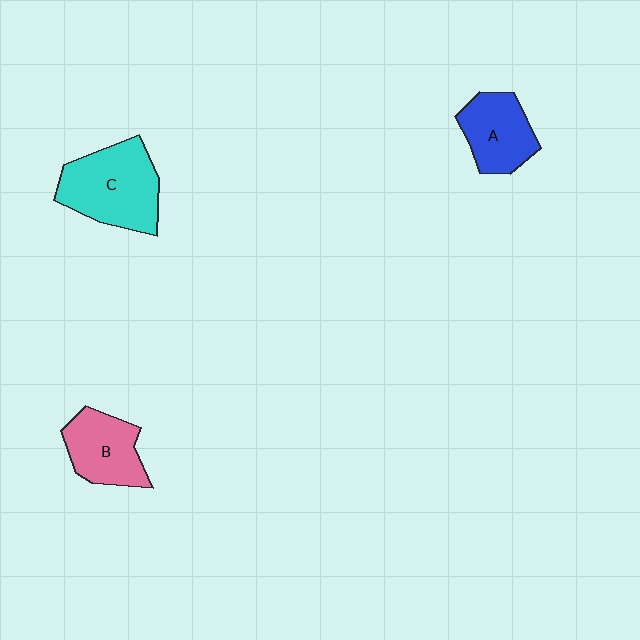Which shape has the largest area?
Shape C (cyan).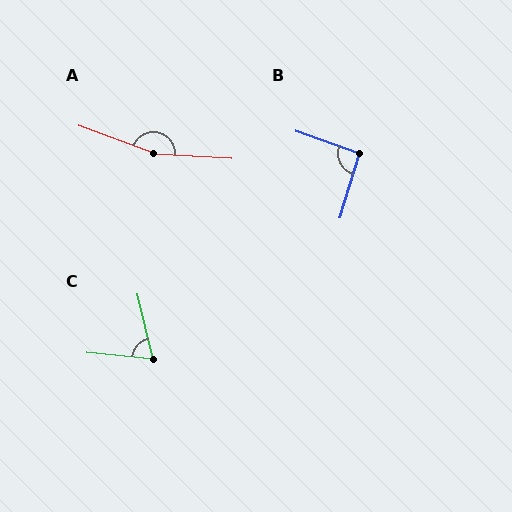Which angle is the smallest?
C, at approximately 71 degrees.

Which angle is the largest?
A, at approximately 163 degrees.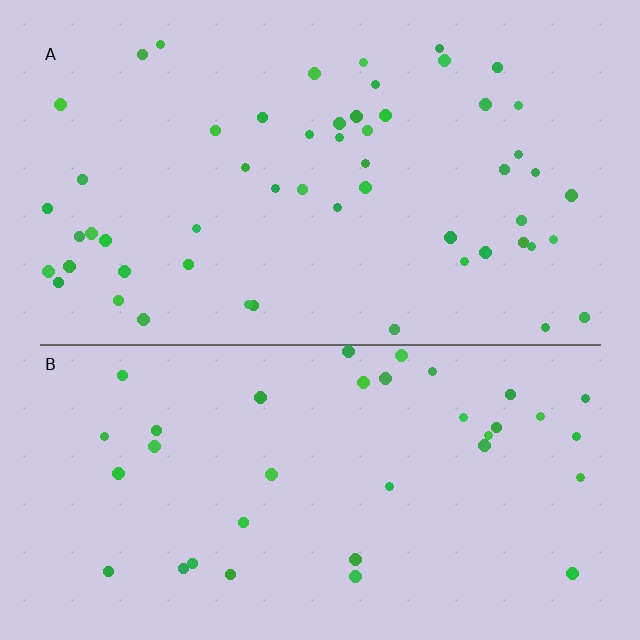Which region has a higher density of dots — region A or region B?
A (the top).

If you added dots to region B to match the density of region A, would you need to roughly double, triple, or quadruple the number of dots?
Approximately double.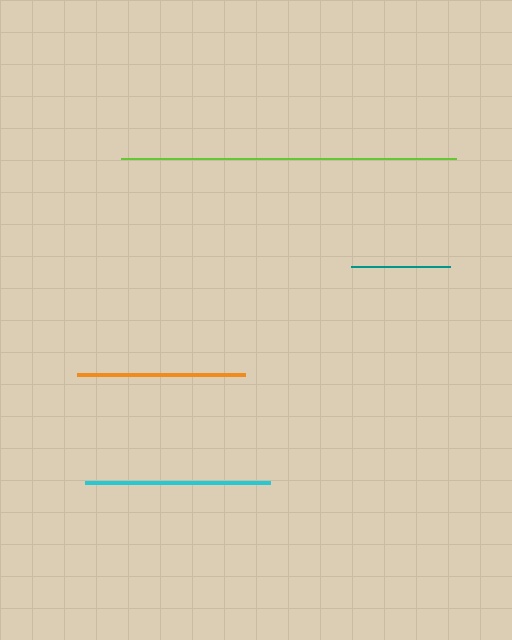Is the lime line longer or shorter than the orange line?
The lime line is longer than the orange line.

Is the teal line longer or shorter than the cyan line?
The cyan line is longer than the teal line.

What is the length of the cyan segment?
The cyan segment is approximately 185 pixels long.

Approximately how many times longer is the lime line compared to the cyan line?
The lime line is approximately 1.8 times the length of the cyan line.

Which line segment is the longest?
The lime line is the longest at approximately 336 pixels.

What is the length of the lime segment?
The lime segment is approximately 336 pixels long.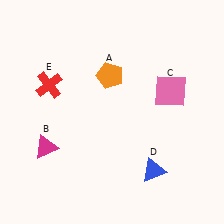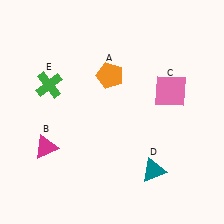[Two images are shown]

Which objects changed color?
D changed from blue to teal. E changed from red to green.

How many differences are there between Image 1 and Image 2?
There are 2 differences between the two images.